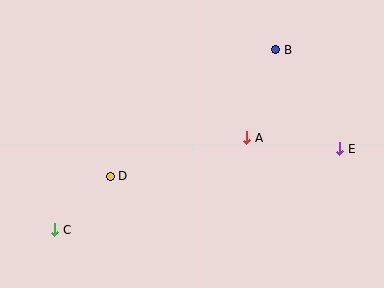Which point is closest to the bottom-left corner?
Point C is closest to the bottom-left corner.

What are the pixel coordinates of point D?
Point D is at (110, 176).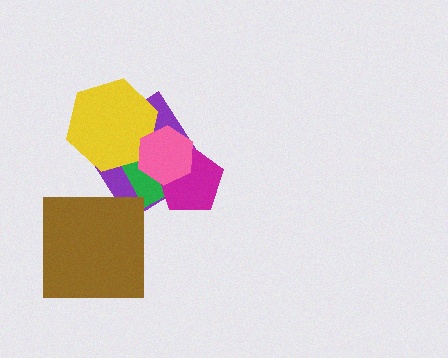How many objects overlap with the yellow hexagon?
3 objects overlap with the yellow hexagon.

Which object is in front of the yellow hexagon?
The pink hexagon is in front of the yellow hexagon.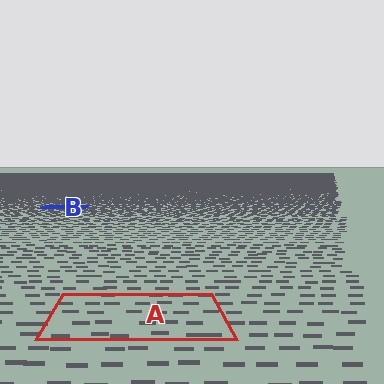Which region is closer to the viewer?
Region A is closer. The texture elements there are larger and more spread out.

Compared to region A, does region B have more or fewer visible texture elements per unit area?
Region B has more texture elements per unit area — they are packed more densely because it is farther away.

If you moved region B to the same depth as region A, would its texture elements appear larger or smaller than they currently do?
They would appear larger. At a closer depth, the same texture elements are projected at a bigger on-screen size.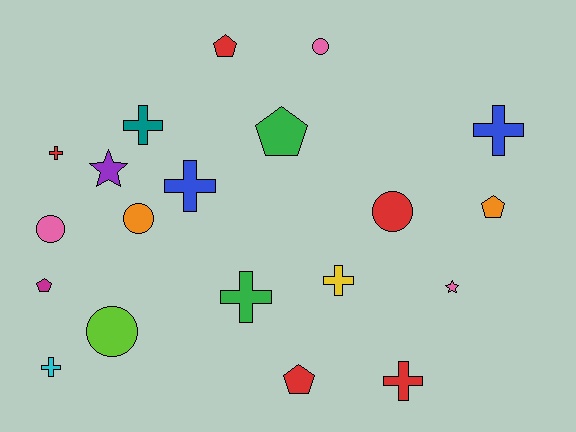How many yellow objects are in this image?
There is 1 yellow object.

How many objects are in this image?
There are 20 objects.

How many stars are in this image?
There are 2 stars.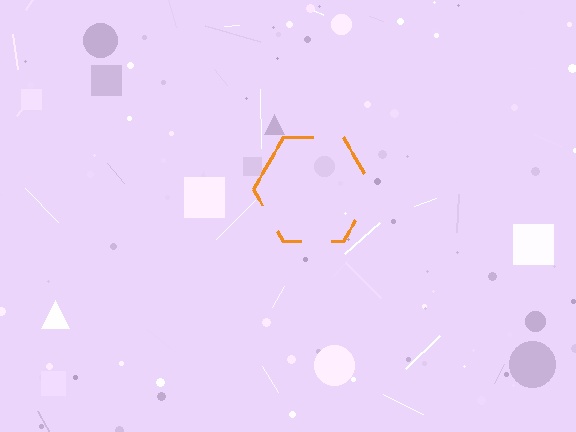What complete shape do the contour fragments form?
The contour fragments form a hexagon.